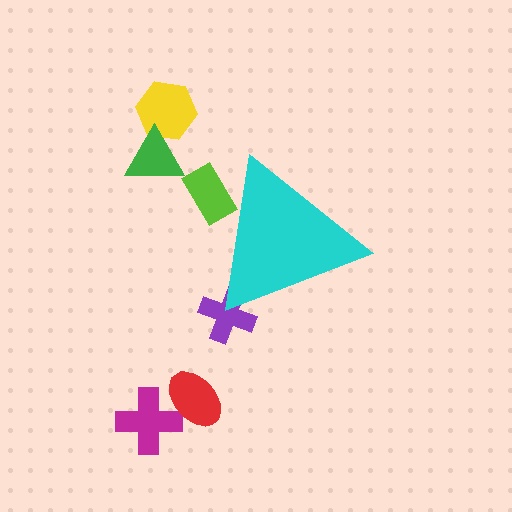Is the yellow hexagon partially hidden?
No, the yellow hexagon is fully visible.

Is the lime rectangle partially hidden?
Yes, the lime rectangle is partially hidden behind the cyan triangle.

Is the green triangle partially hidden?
No, the green triangle is fully visible.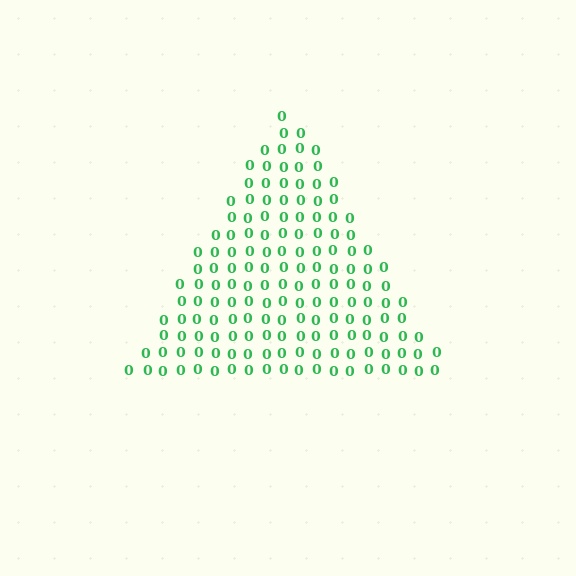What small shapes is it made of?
It is made of small digit 0's.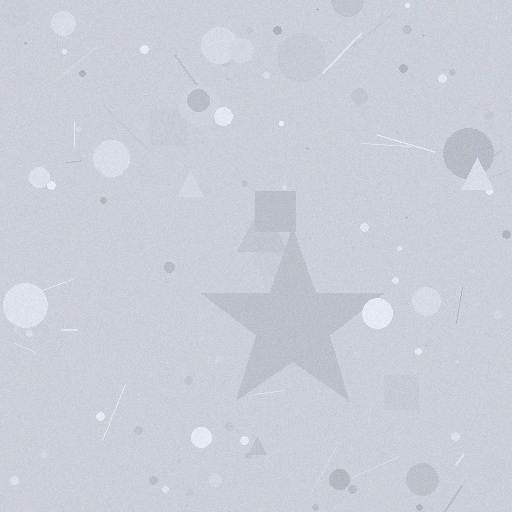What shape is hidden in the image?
A star is hidden in the image.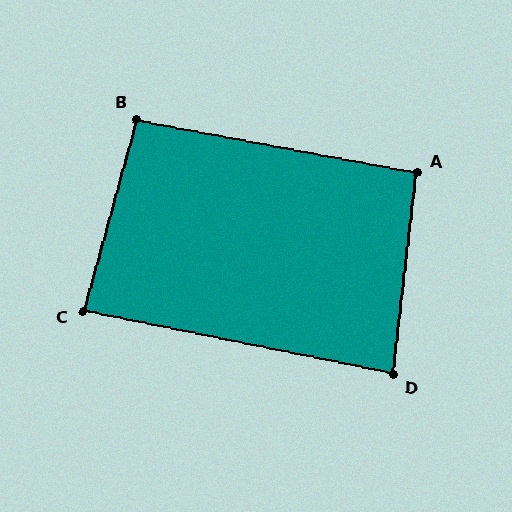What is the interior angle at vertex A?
Approximately 94 degrees (approximately right).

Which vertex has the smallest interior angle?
D, at approximately 85 degrees.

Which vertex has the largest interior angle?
B, at approximately 95 degrees.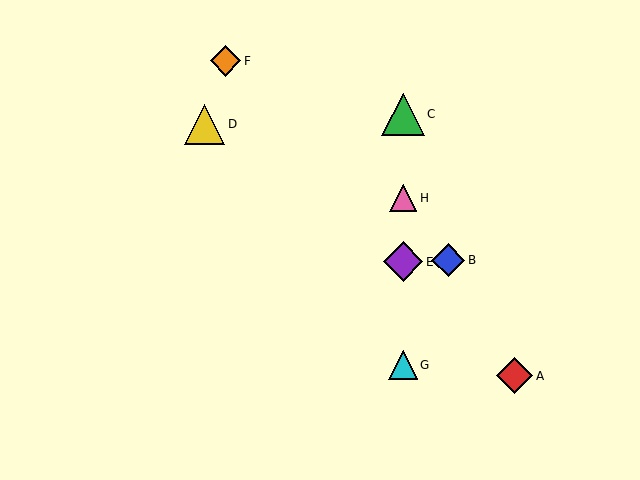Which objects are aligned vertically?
Objects C, E, G, H are aligned vertically.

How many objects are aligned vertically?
4 objects (C, E, G, H) are aligned vertically.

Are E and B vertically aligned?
No, E is at x≈403 and B is at x≈448.